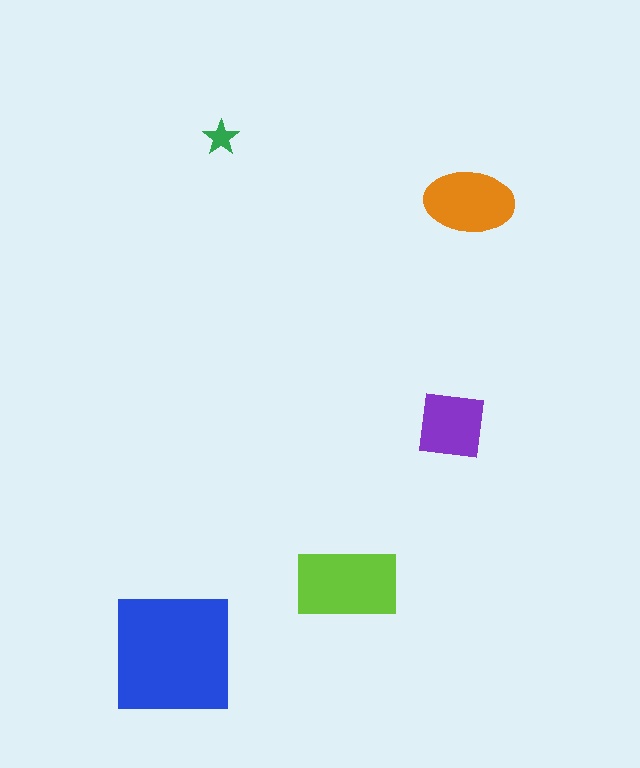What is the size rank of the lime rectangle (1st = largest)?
2nd.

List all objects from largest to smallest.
The blue square, the lime rectangle, the orange ellipse, the purple square, the green star.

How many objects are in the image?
There are 5 objects in the image.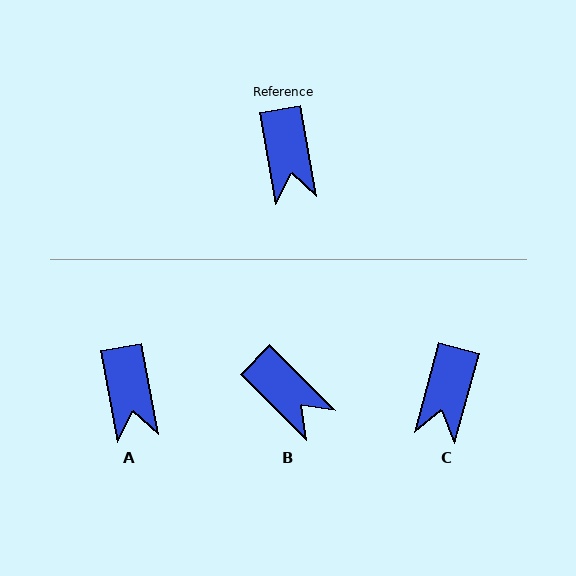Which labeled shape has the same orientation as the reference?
A.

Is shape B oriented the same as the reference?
No, it is off by about 35 degrees.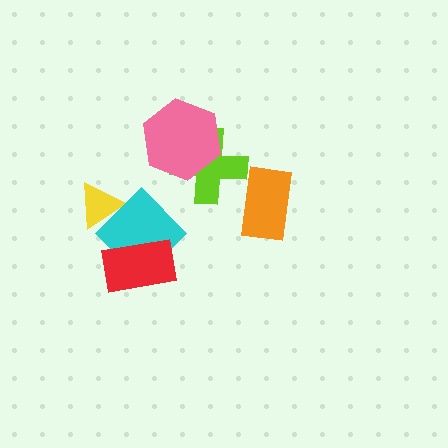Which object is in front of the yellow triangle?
The cyan diamond is in front of the yellow triangle.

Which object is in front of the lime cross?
The pink hexagon is in front of the lime cross.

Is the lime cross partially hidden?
Yes, it is partially covered by another shape.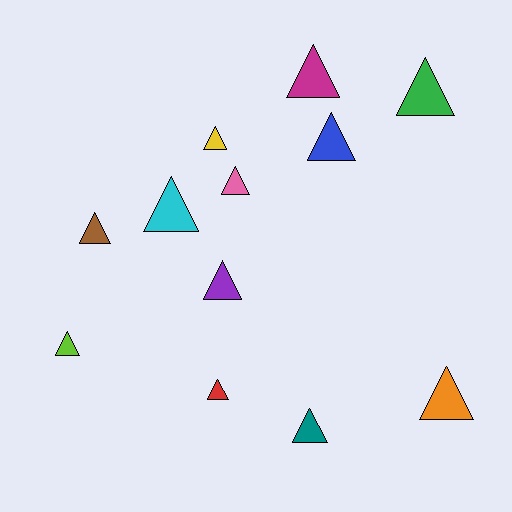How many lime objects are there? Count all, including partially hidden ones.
There is 1 lime object.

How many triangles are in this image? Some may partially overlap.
There are 12 triangles.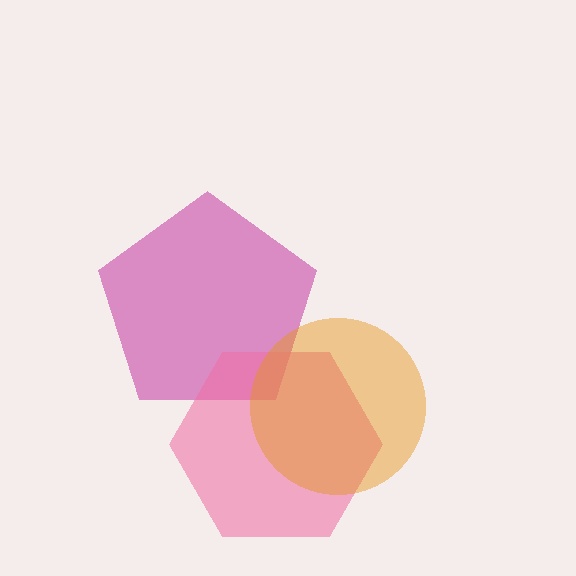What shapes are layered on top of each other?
The layered shapes are: a magenta pentagon, a pink hexagon, an orange circle.